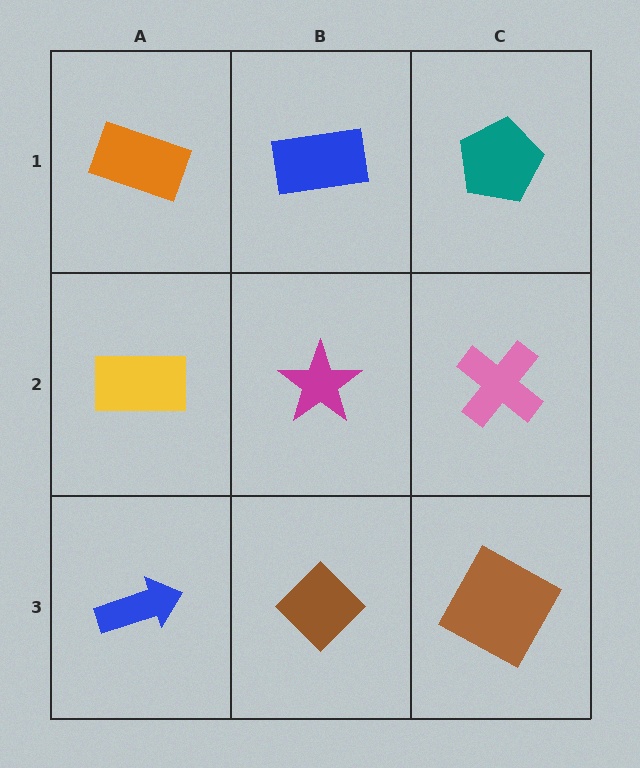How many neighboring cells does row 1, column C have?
2.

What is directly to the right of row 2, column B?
A pink cross.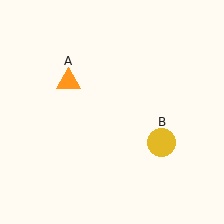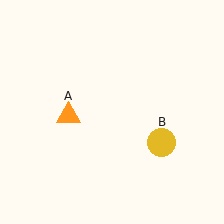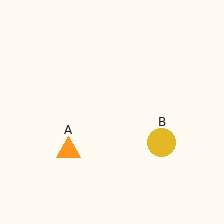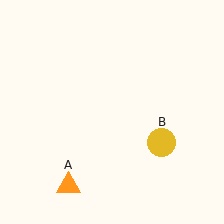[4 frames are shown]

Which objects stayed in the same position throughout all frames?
Yellow circle (object B) remained stationary.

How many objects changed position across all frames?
1 object changed position: orange triangle (object A).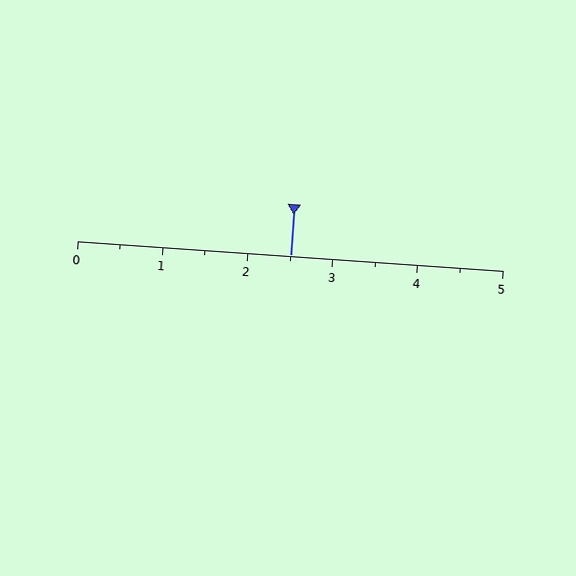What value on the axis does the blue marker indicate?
The marker indicates approximately 2.5.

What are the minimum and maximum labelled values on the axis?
The axis runs from 0 to 5.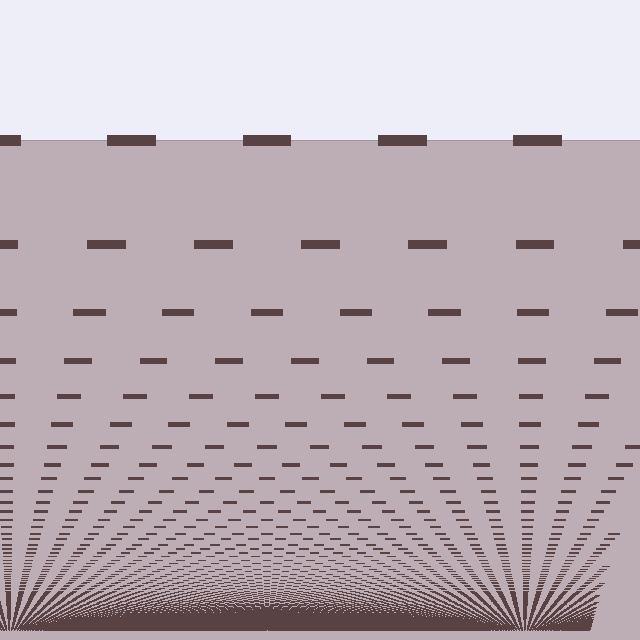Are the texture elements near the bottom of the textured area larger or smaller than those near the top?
Smaller. The gradient is inverted — elements near the bottom are smaller and denser.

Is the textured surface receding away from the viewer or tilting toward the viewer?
The surface appears to tilt toward the viewer. Texture elements get larger and sparser toward the top.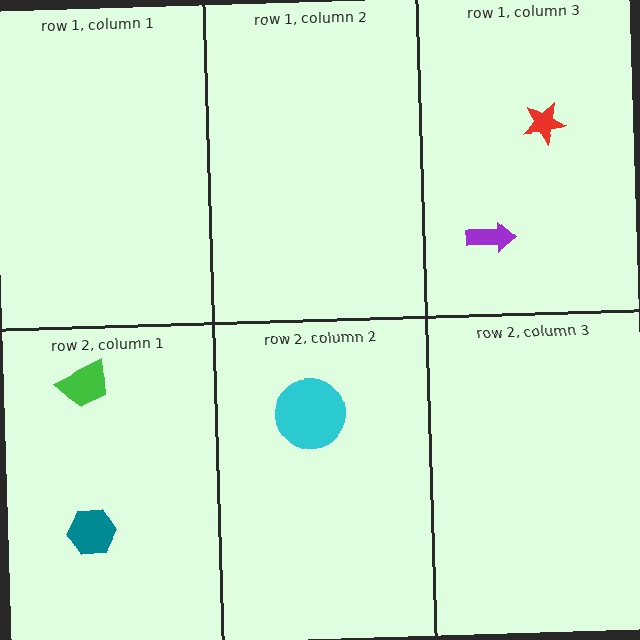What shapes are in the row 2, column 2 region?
The cyan circle.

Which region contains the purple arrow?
The row 1, column 3 region.